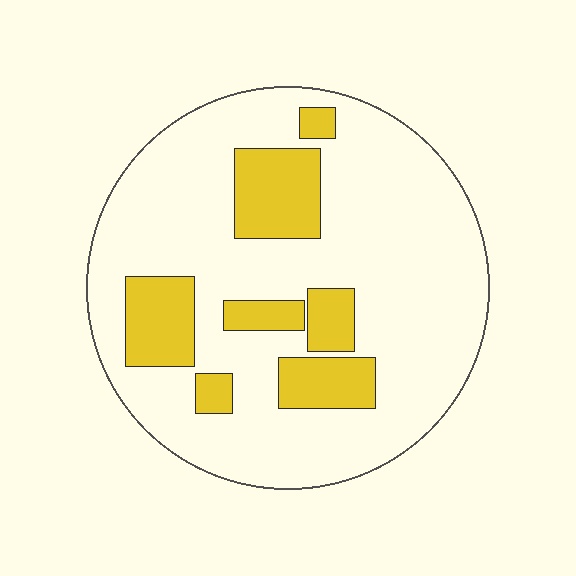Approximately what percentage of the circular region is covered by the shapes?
Approximately 20%.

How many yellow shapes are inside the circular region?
7.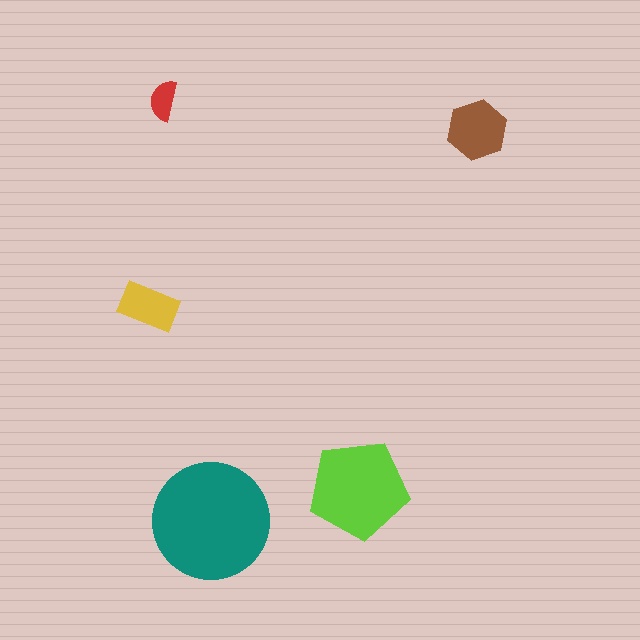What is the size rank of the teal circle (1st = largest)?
1st.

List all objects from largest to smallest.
The teal circle, the lime pentagon, the brown hexagon, the yellow rectangle, the red semicircle.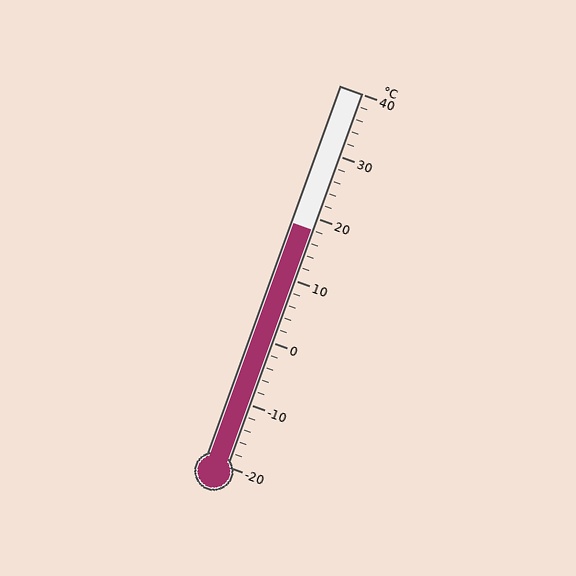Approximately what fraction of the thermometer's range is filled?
The thermometer is filled to approximately 65% of its range.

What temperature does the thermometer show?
The thermometer shows approximately 18°C.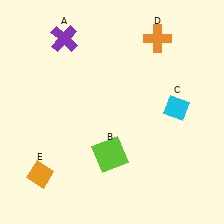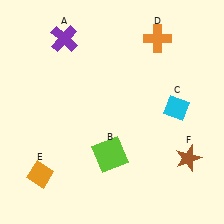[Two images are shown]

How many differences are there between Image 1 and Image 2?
There is 1 difference between the two images.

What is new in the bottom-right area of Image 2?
A brown star (F) was added in the bottom-right area of Image 2.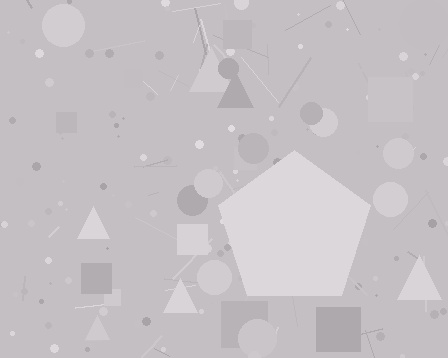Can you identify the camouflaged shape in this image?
The camouflaged shape is a pentagon.